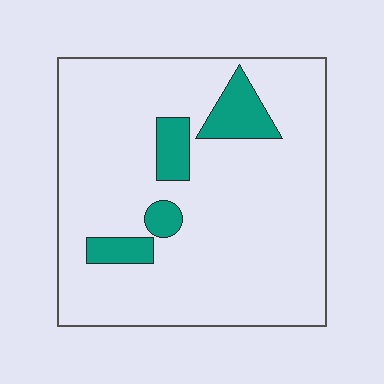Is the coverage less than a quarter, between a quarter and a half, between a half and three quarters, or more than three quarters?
Less than a quarter.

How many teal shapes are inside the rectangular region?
4.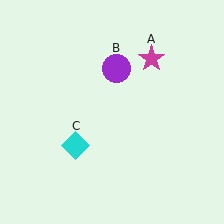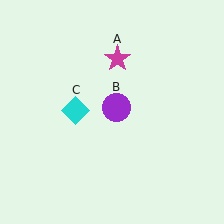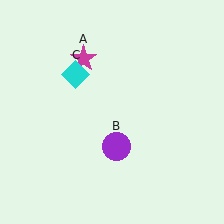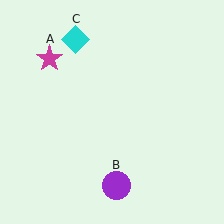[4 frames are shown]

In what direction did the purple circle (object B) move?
The purple circle (object B) moved down.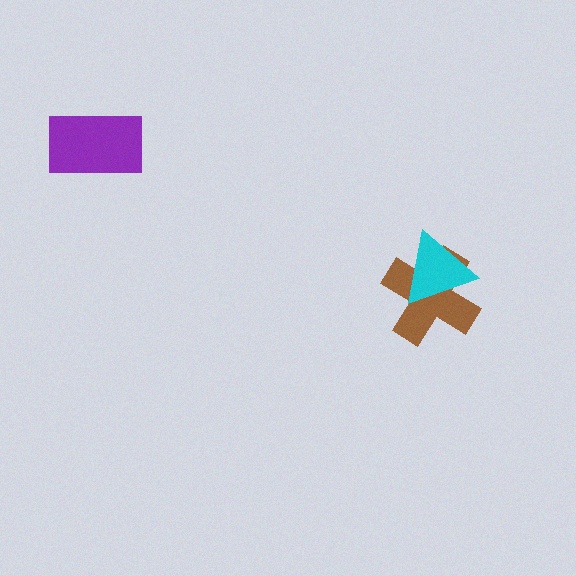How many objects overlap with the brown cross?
1 object overlaps with the brown cross.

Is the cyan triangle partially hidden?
No, no other shape covers it.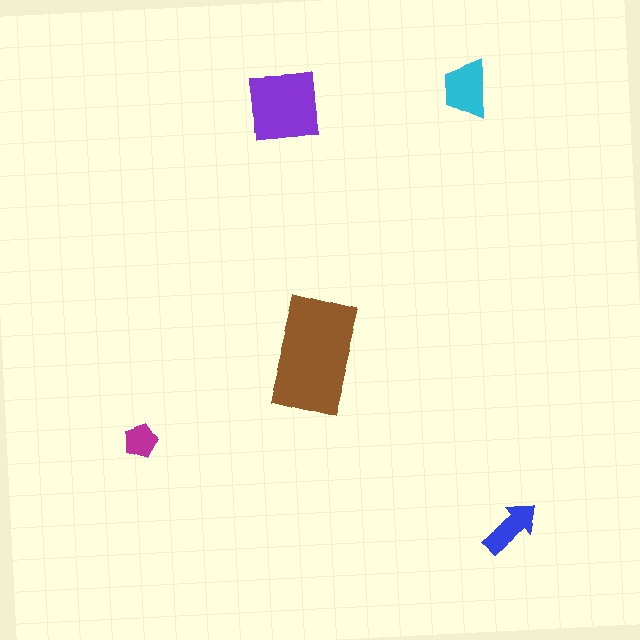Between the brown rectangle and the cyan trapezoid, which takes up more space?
The brown rectangle.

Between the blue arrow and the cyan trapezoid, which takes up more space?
The cyan trapezoid.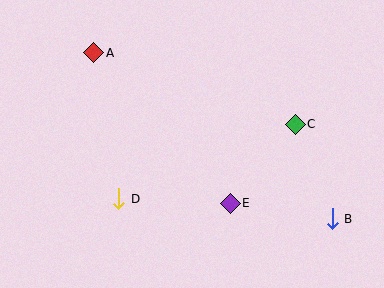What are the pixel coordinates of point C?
Point C is at (295, 124).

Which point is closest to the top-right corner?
Point C is closest to the top-right corner.